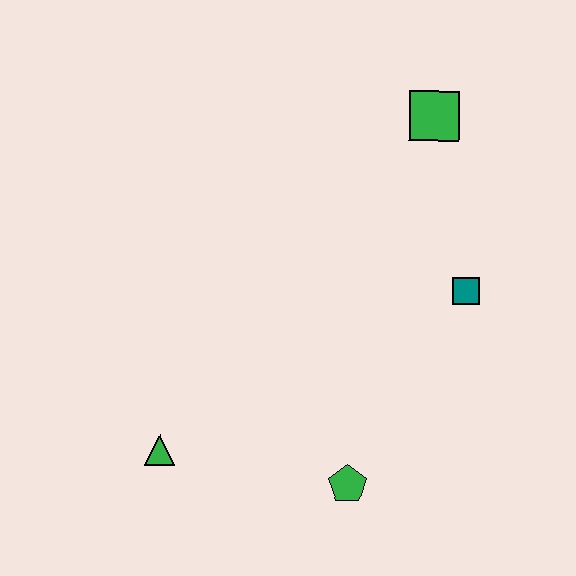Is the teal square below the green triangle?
No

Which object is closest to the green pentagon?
The green triangle is closest to the green pentagon.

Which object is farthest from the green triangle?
The green square is farthest from the green triangle.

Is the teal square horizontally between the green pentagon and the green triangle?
No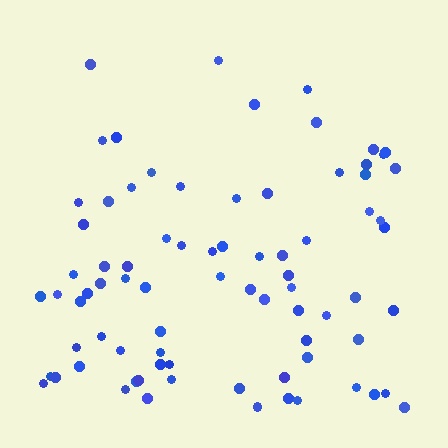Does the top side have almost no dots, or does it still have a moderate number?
Still a moderate number, just noticeably fewer than the bottom.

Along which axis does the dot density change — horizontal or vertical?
Vertical.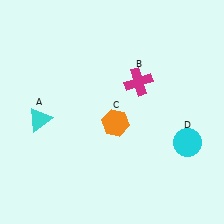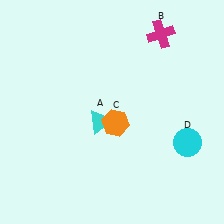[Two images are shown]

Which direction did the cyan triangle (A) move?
The cyan triangle (A) moved right.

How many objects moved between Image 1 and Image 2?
2 objects moved between the two images.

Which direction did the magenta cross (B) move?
The magenta cross (B) moved up.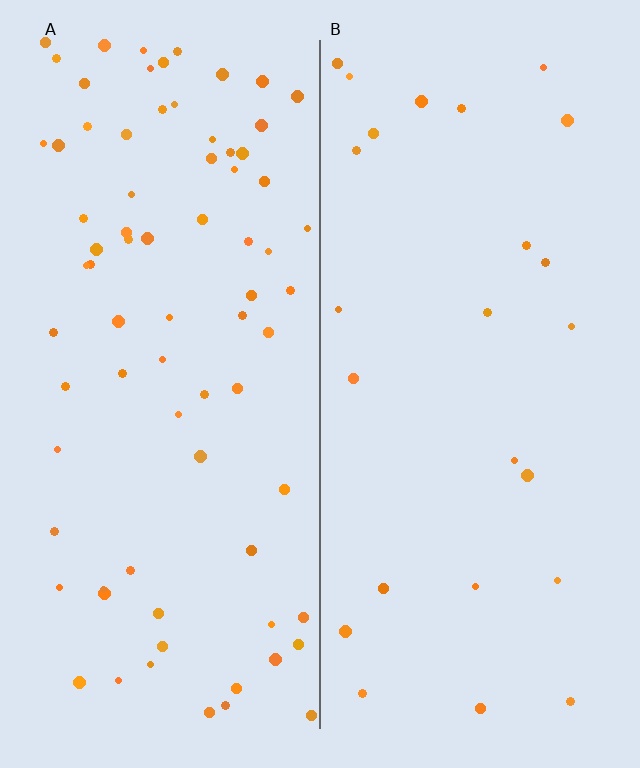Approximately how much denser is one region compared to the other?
Approximately 3.1× — region A over region B.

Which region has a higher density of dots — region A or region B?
A (the left).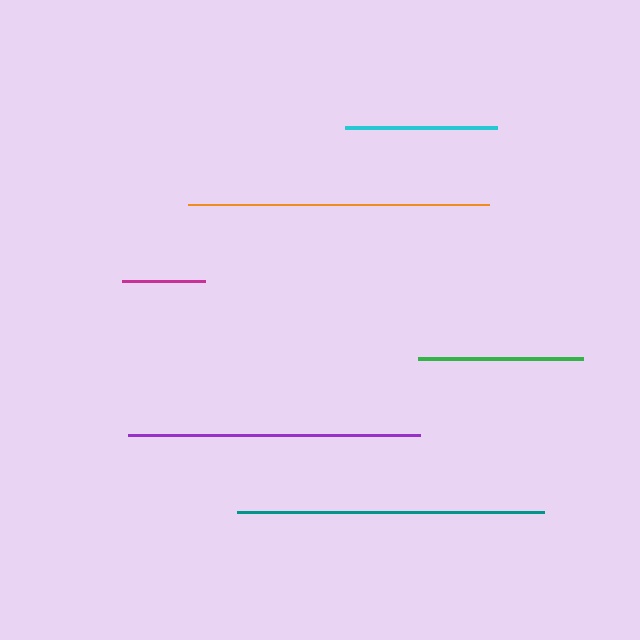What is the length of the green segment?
The green segment is approximately 165 pixels long.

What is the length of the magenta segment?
The magenta segment is approximately 83 pixels long.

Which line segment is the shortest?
The magenta line is the shortest at approximately 83 pixels.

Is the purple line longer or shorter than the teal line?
The teal line is longer than the purple line.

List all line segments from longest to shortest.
From longest to shortest: teal, orange, purple, green, cyan, magenta.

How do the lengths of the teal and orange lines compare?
The teal and orange lines are approximately the same length.